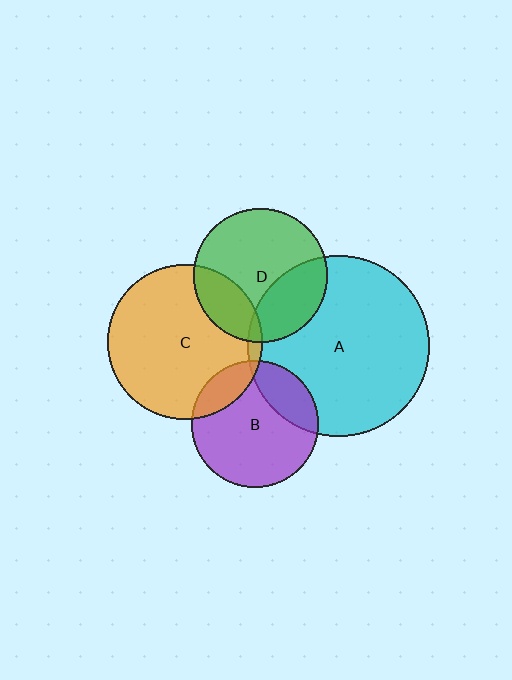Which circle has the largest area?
Circle A (cyan).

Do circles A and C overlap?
Yes.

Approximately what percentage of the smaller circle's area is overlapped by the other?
Approximately 5%.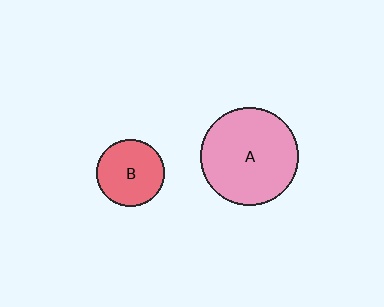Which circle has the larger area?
Circle A (pink).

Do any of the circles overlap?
No, none of the circles overlap.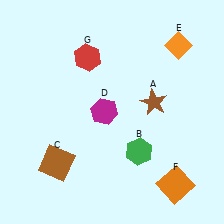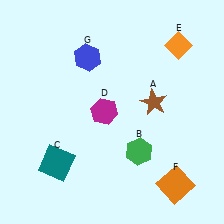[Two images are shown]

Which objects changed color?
C changed from brown to teal. G changed from red to blue.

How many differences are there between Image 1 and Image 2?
There are 2 differences between the two images.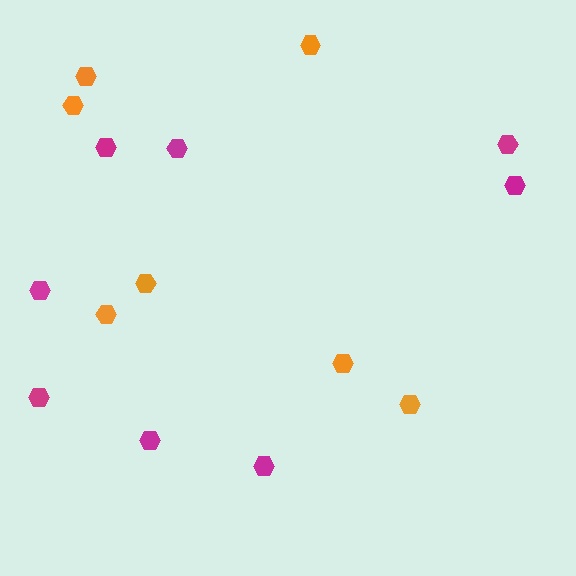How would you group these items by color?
There are 2 groups: one group of magenta hexagons (8) and one group of orange hexagons (7).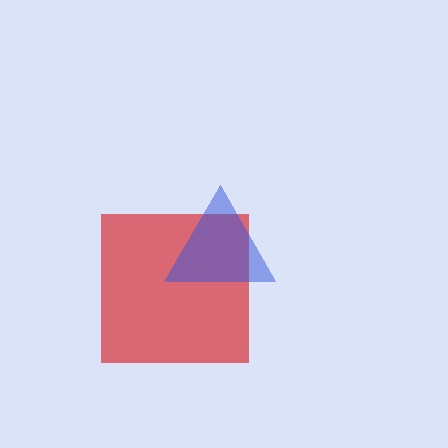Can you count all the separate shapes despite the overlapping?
Yes, there are 2 separate shapes.